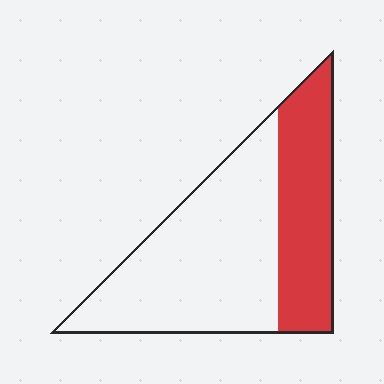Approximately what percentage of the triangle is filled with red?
Approximately 35%.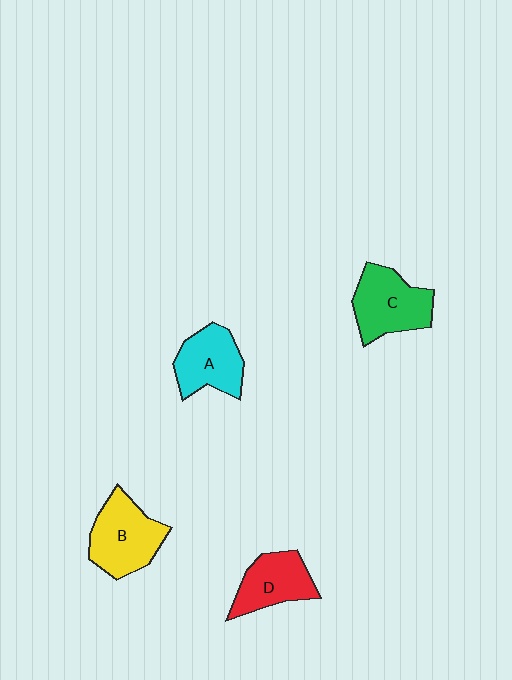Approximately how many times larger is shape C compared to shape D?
Approximately 1.2 times.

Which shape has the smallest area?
Shape D (red).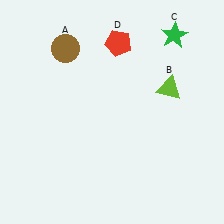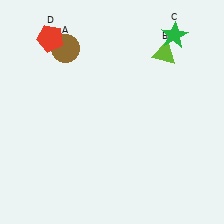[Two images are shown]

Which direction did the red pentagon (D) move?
The red pentagon (D) moved left.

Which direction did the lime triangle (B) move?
The lime triangle (B) moved up.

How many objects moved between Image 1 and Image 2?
2 objects moved between the two images.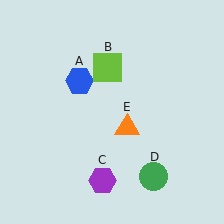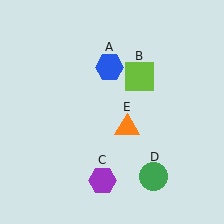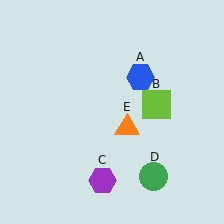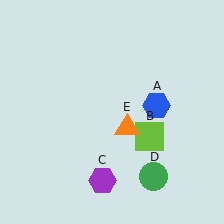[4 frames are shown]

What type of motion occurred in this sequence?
The blue hexagon (object A), lime square (object B) rotated clockwise around the center of the scene.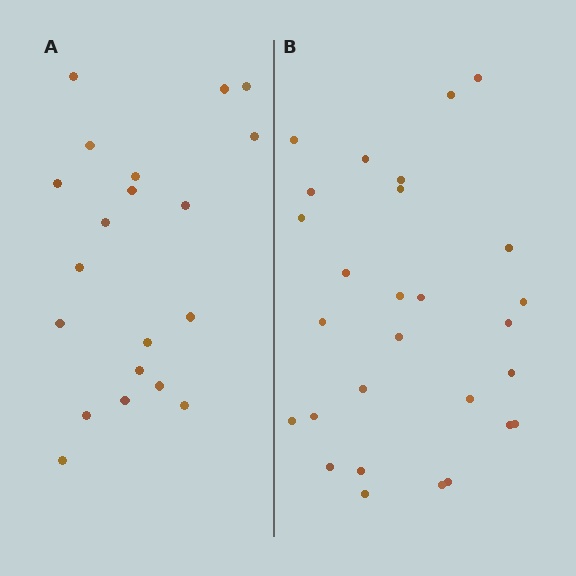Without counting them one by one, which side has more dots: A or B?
Region B (the right region) has more dots.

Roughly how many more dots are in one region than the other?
Region B has roughly 8 or so more dots than region A.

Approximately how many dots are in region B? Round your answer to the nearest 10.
About 30 dots. (The exact count is 28, which rounds to 30.)